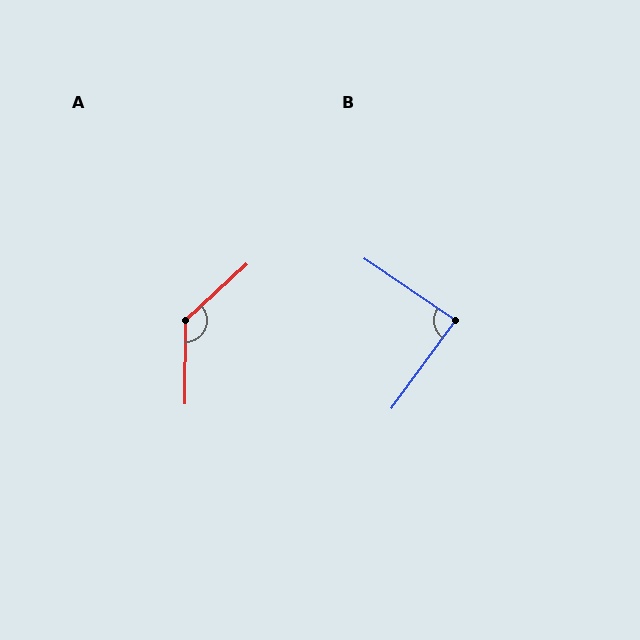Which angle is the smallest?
B, at approximately 88 degrees.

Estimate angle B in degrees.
Approximately 88 degrees.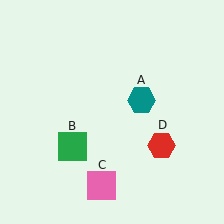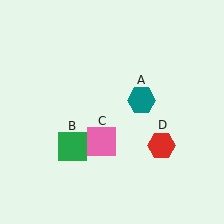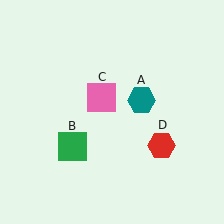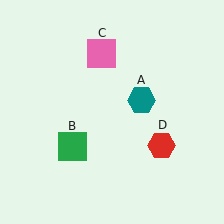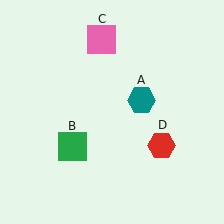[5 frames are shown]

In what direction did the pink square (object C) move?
The pink square (object C) moved up.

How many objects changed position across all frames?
1 object changed position: pink square (object C).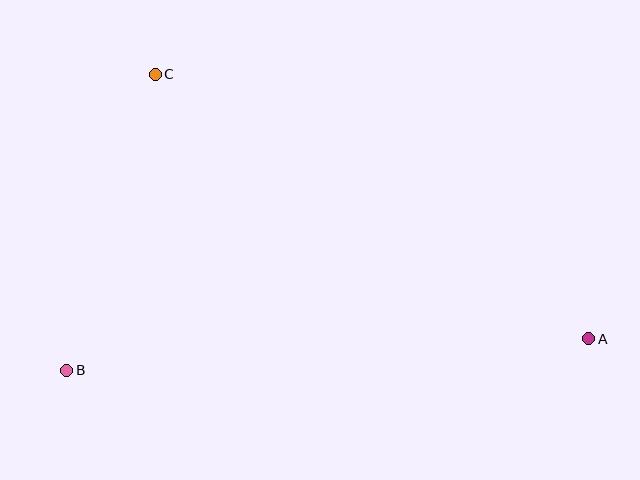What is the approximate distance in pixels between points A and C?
The distance between A and C is approximately 508 pixels.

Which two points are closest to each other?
Points B and C are closest to each other.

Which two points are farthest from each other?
Points A and B are farthest from each other.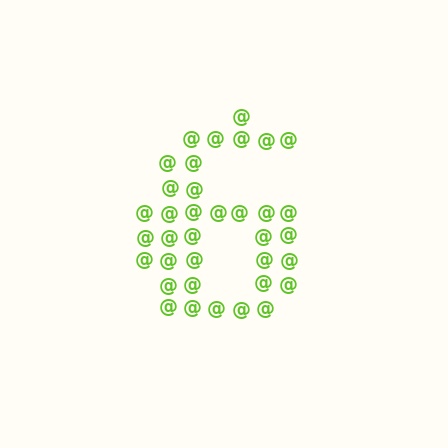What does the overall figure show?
The overall figure shows the digit 6.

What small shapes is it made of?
It is made of small at signs.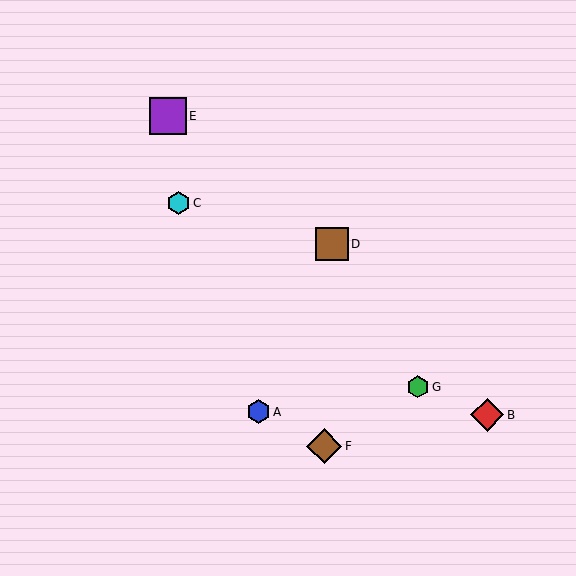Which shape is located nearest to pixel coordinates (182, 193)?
The cyan hexagon (labeled C) at (178, 203) is nearest to that location.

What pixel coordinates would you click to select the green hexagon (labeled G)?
Click at (418, 387) to select the green hexagon G.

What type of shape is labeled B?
Shape B is a red diamond.